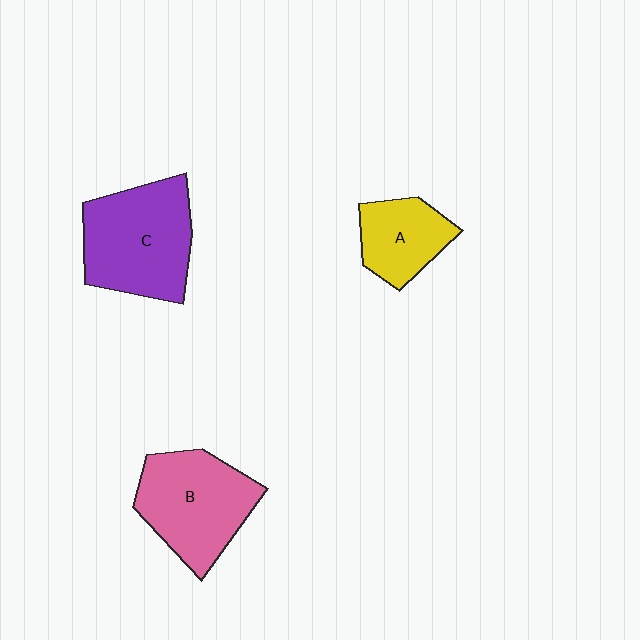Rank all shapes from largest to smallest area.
From largest to smallest: C (purple), B (pink), A (yellow).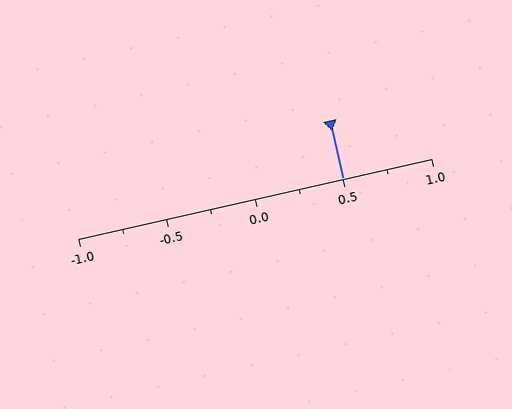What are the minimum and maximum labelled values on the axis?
The axis runs from -1.0 to 1.0.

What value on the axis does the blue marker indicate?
The marker indicates approximately 0.5.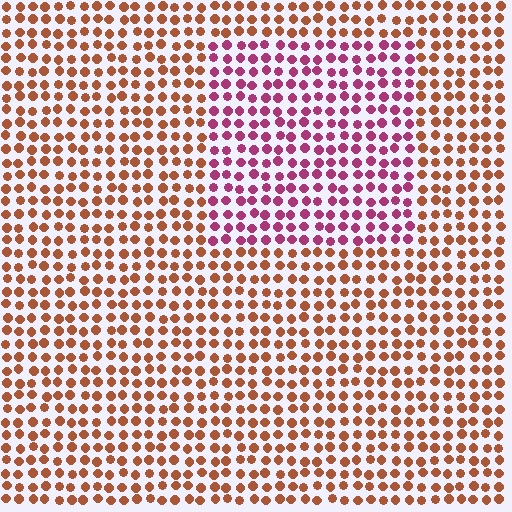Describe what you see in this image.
The image is filled with small brown elements in a uniform arrangement. A rectangle-shaped region is visible where the elements are tinted to a slightly different hue, forming a subtle color boundary.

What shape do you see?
I see a rectangle.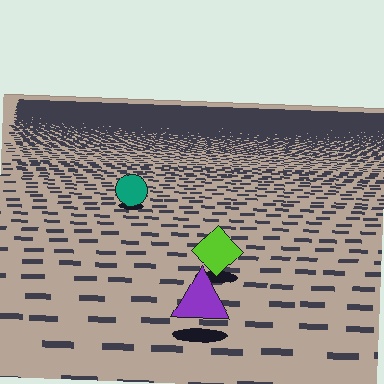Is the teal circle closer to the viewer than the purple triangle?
No. The purple triangle is closer — you can tell from the texture gradient: the ground texture is coarser near it.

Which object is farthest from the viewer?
The teal circle is farthest from the viewer. It appears smaller and the ground texture around it is denser.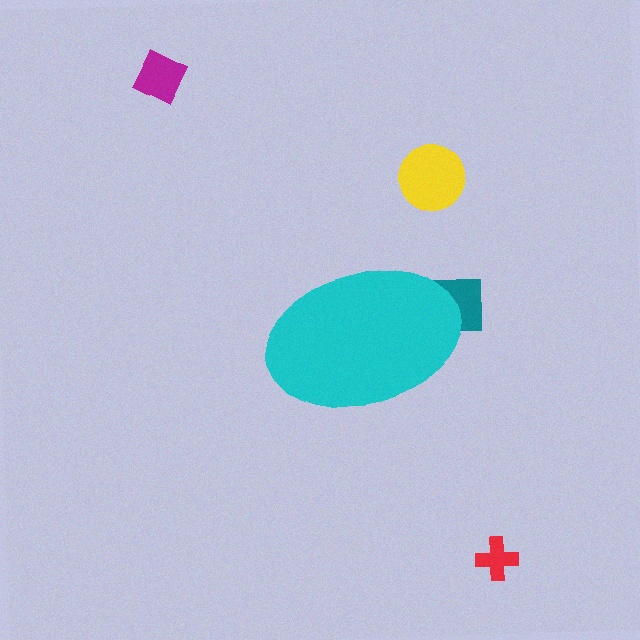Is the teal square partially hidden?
Yes, the teal square is partially hidden behind the cyan ellipse.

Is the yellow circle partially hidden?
No, the yellow circle is fully visible.